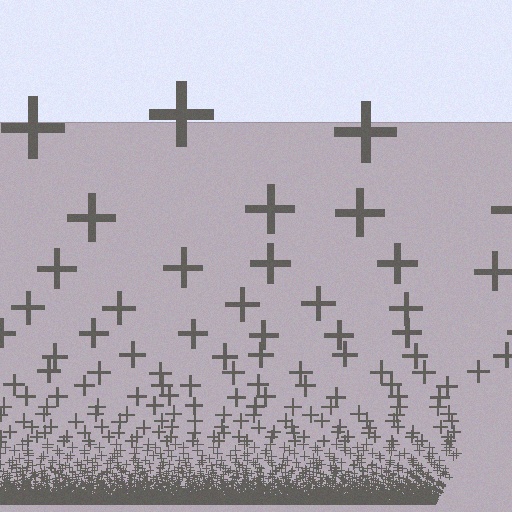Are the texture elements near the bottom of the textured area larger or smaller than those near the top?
Smaller. The gradient is inverted — elements near the bottom are smaller and denser.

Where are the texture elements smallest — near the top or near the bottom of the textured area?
Near the bottom.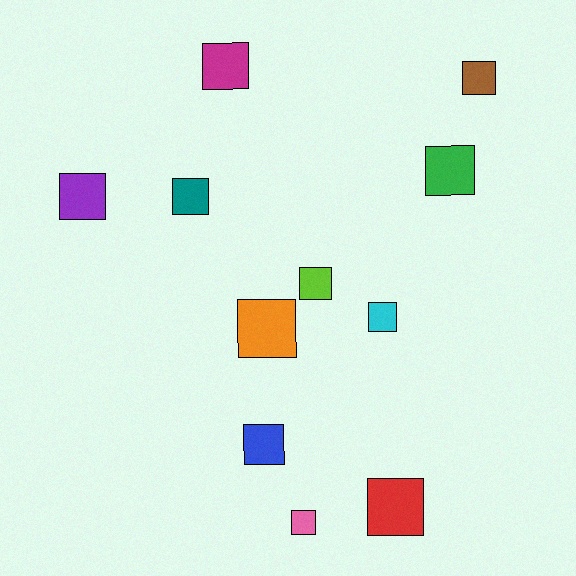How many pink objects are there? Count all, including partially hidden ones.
There is 1 pink object.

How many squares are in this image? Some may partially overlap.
There are 11 squares.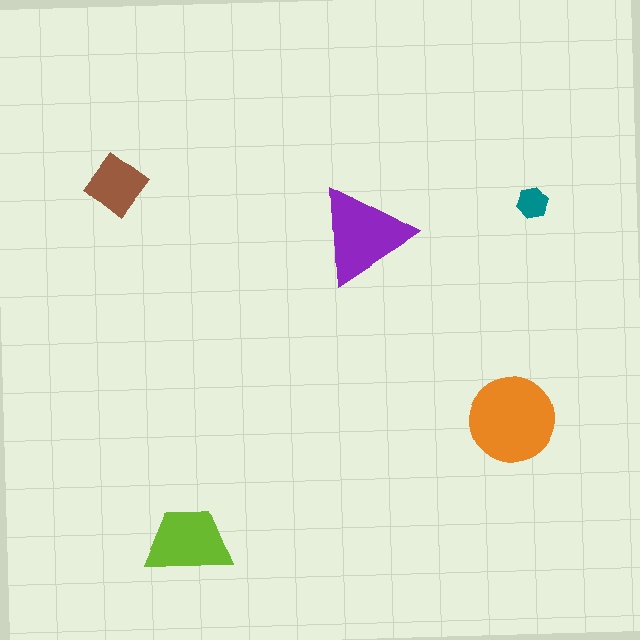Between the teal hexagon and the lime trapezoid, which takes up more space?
The lime trapezoid.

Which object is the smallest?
The teal hexagon.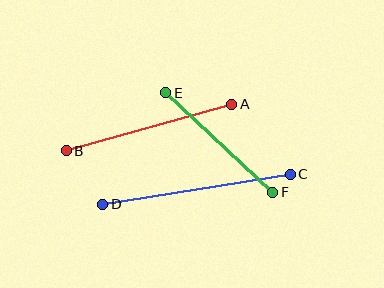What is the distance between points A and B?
The distance is approximately 172 pixels.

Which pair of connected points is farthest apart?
Points C and D are farthest apart.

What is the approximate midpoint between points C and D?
The midpoint is at approximately (197, 189) pixels.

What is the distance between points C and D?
The distance is approximately 190 pixels.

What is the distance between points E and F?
The distance is approximately 146 pixels.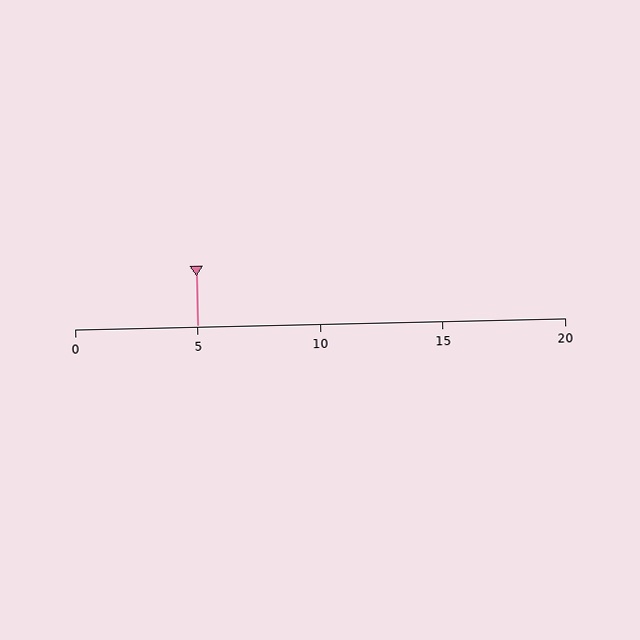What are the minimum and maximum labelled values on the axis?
The axis runs from 0 to 20.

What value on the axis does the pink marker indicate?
The marker indicates approximately 5.